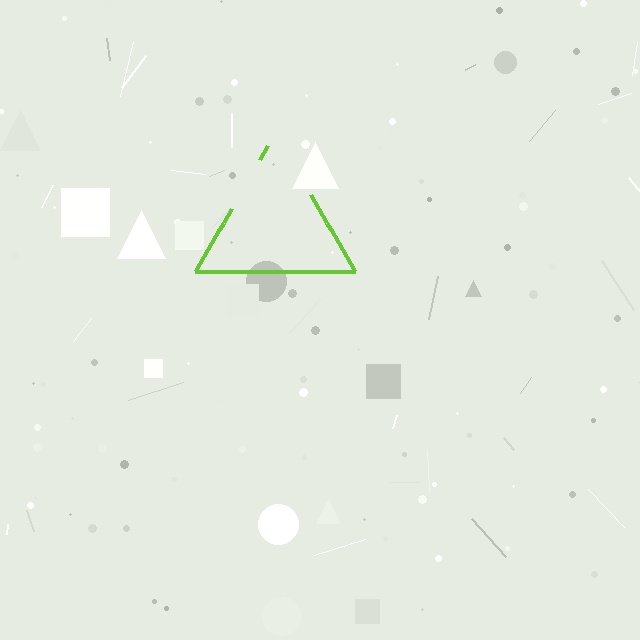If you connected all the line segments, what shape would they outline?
They would outline a triangle.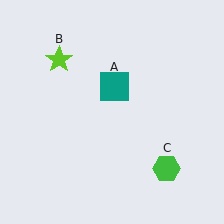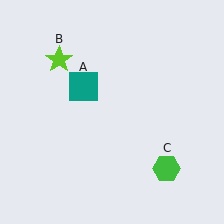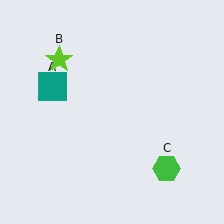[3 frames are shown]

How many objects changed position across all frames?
1 object changed position: teal square (object A).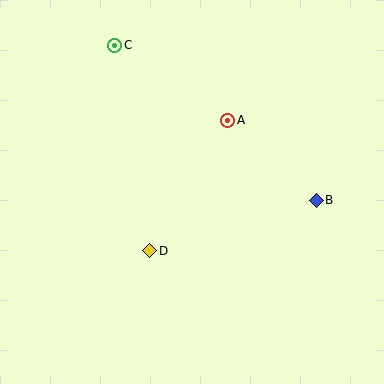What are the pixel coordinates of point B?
Point B is at (316, 200).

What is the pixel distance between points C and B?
The distance between C and B is 254 pixels.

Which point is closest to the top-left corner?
Point C is closest to the top-left corner.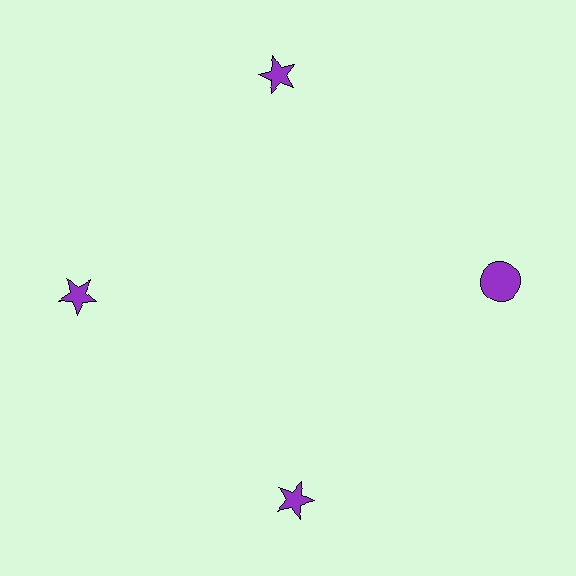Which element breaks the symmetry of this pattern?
The purple circle at roughly the 3 o'clock position breaks the symmetry. All other shapes are purple stars.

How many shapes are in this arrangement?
There are 4 shapes arranged in a ring pattern.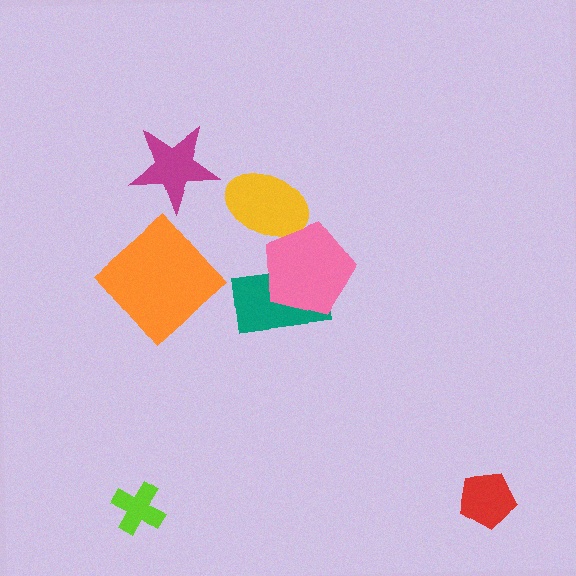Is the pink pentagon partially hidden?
No, no other shape covers it.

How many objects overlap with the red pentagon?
0 objects overlap with the red pentagon.